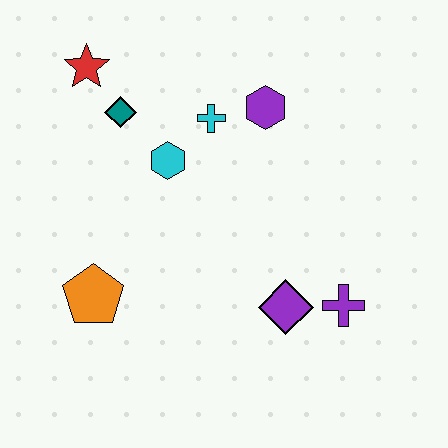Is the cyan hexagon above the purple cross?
Yes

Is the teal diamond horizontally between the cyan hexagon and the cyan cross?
No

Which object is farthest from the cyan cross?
The purple cross is farthest from the cyan cross.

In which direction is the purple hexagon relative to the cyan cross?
The purple hexagon is to the right of the cyan cross.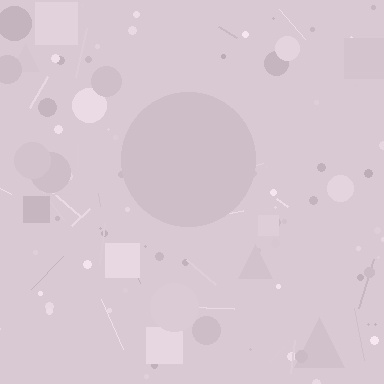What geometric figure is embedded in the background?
A circle is embedded in the background.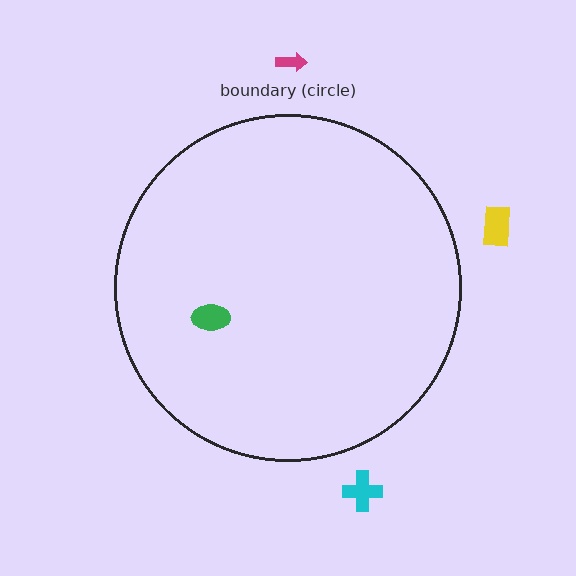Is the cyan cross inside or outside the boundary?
Outside.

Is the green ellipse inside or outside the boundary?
Inside.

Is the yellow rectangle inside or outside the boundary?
Outside.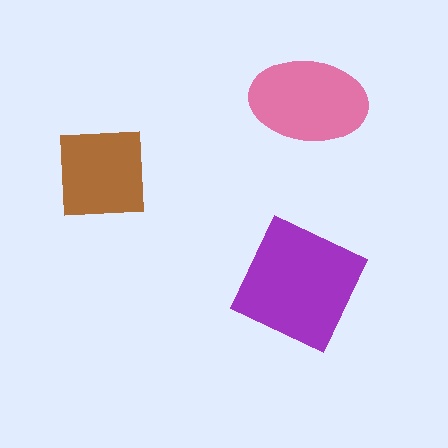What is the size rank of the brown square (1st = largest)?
3rd.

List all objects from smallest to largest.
The brown square, the pink ellipse, the purple square.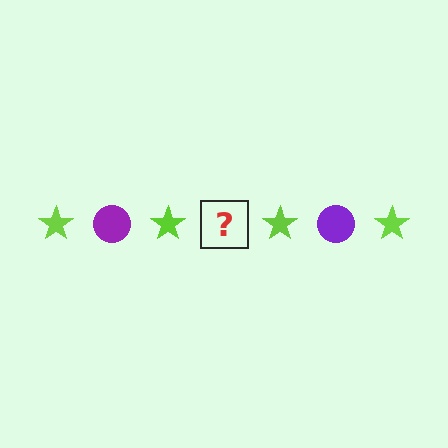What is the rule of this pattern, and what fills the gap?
The rule is that the pattern alternates between lime star and purple circle. The gap should be filled with a purple circle.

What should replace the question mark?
The question mark should be replaced with a purple circle.